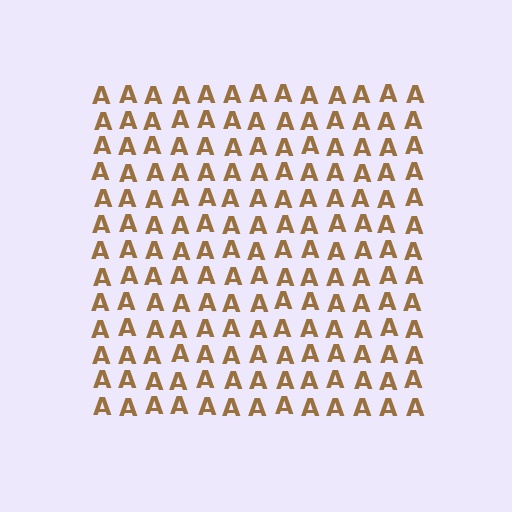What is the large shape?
The large shape is a square.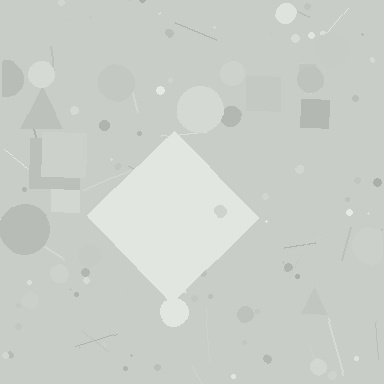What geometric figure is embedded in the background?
A diamond is embedded in the background.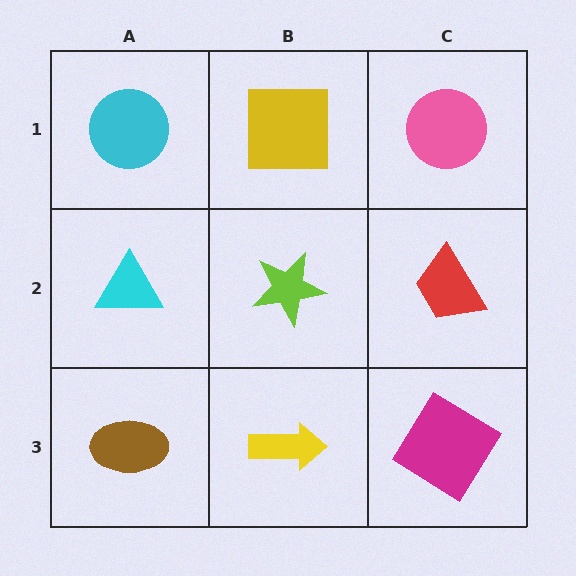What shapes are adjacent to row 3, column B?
A lime star (row 2, column B), a brown ellipse (row 3, column A), a magenta diamond (row 3, column C).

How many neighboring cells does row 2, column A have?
3.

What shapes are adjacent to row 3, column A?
A cyan triangle (row 2, column A), a yellow arrow (row 3, column B).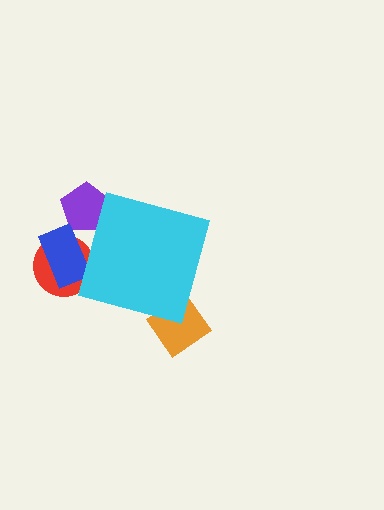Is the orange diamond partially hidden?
Yes, the orange diamond is partially hidden behind the cyan diamond.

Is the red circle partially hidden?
Yes, the red circle is partially hidden behind the cyan diamond.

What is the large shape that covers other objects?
A cyan diamond.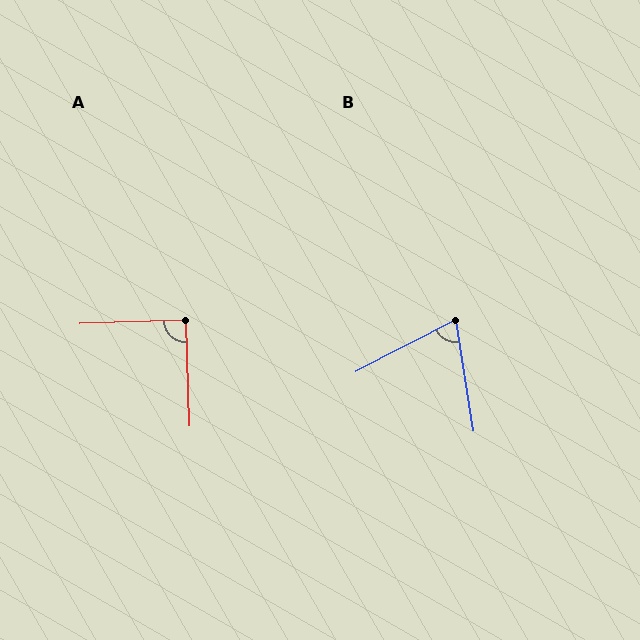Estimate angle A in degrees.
Approximately 90 degrees.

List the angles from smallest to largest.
B (72°), A (90°).